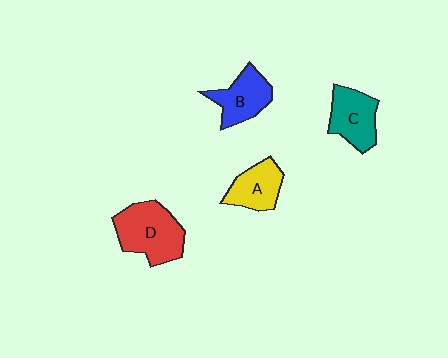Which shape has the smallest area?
Shape A (yellow).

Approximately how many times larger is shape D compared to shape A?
Approximately 1.5 times.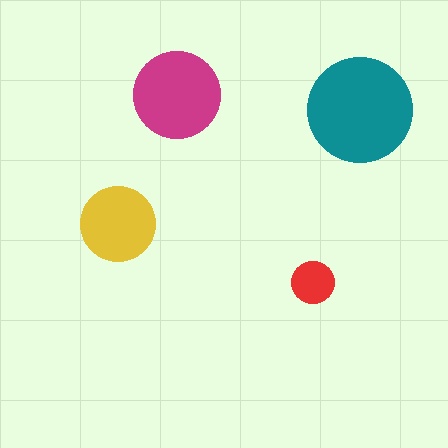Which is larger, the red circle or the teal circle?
The teal one.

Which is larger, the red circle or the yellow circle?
The yellow one.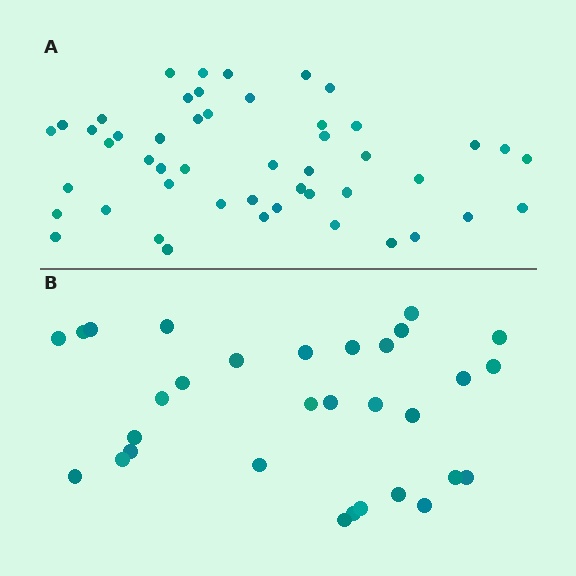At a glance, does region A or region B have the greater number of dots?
Region A (the top region) has more dots.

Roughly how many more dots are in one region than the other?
Region A has approximately 20 more dots than region B.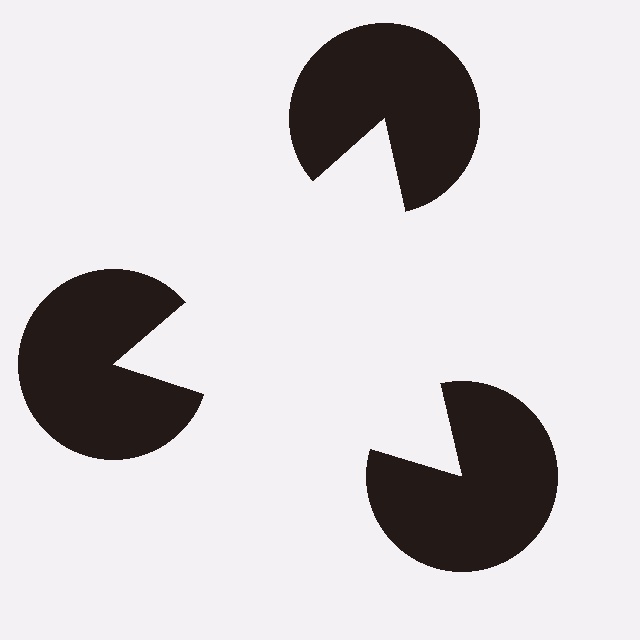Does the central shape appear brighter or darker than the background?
It typically appears slightly brighter than the background, even though no actual brightness change is drawn.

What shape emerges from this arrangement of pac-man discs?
An illusory triangle — its edges are inferred from the aligned wedge cuts in the pac-man discs, not physically drawn.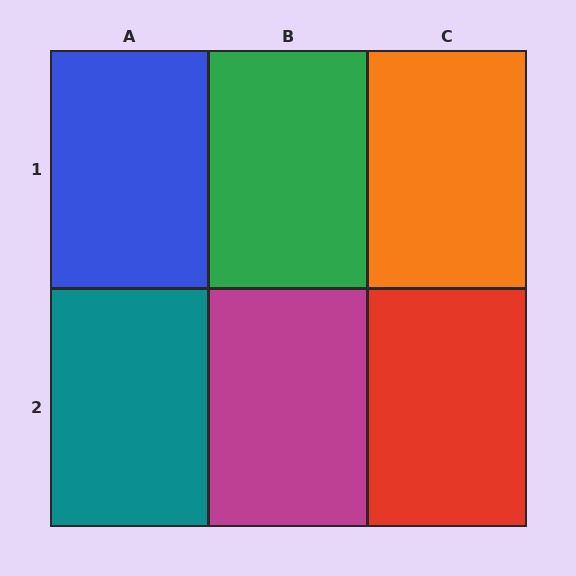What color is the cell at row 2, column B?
Magenta.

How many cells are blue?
1 cell is blue.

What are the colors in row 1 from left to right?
Blue, green, orange.